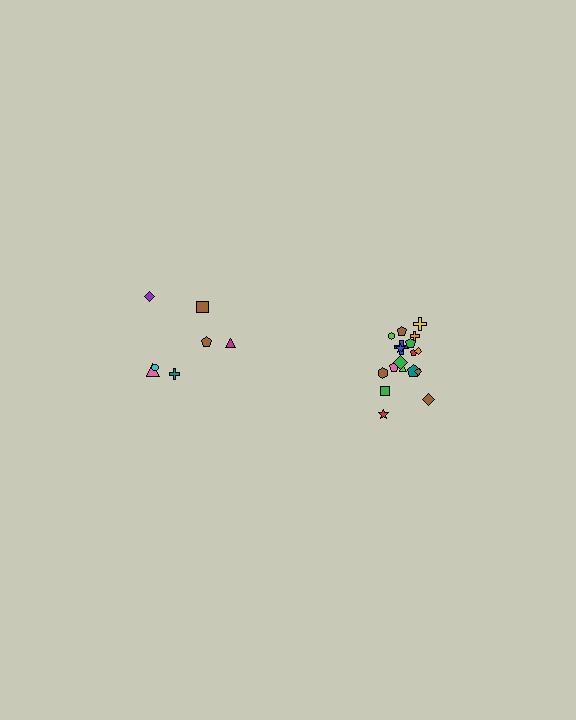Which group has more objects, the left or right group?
The right group.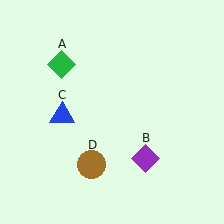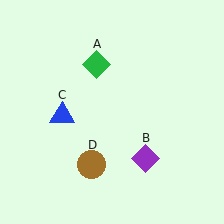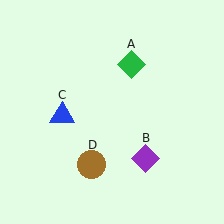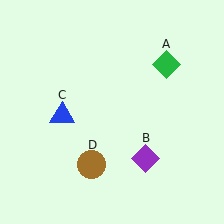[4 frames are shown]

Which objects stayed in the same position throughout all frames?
Purple diamond (object B) and blue triangle (object C) and brown circle (object D) remained stationary.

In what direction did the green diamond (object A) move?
The green diamond (object A) moved right.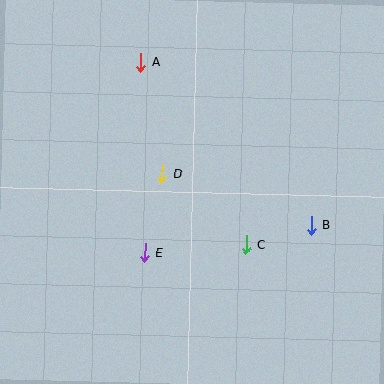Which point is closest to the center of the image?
Point D at (162, 173) is closest to the center.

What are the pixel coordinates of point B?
Point B is at (311, 225).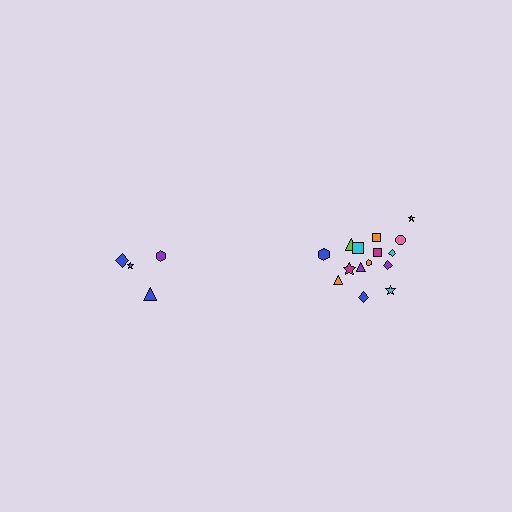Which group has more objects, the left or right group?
The right group.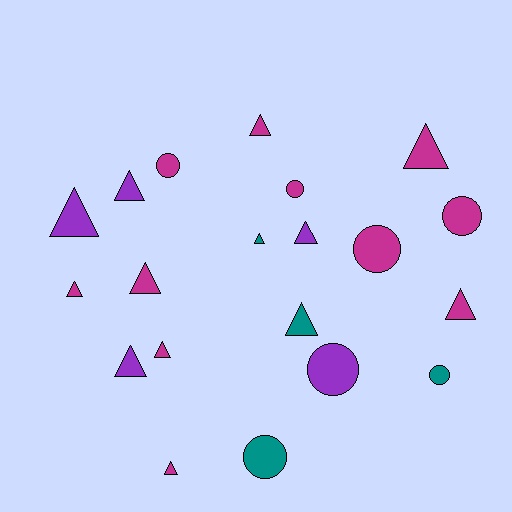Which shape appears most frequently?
Triangle, with 13 objects.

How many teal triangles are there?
There are 2 teal triangles.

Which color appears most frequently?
Magenta, with 11 objects.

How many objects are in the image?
There are 20 objects.